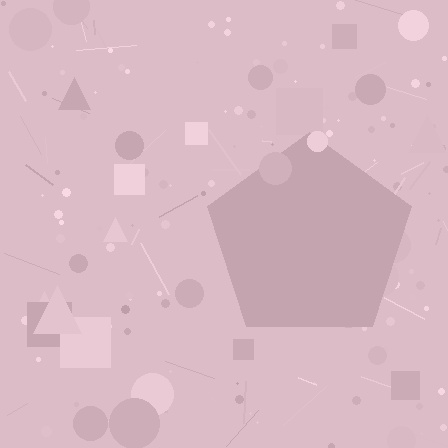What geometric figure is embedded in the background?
A pentagon is embedded in the background.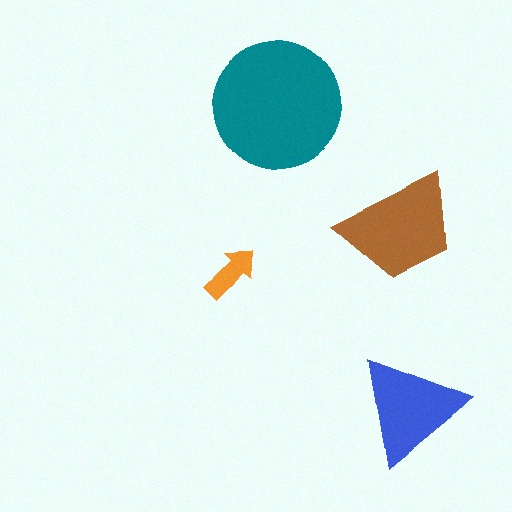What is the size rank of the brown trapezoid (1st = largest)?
2nd.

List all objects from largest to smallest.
The teal circle, the brown trapezoid, the blue triangle, the orange arrow.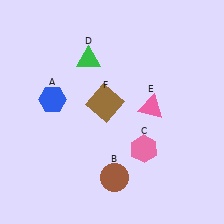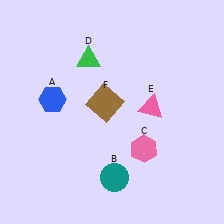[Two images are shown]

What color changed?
The circle (B) changed from brown in Image 1 to teal in Image 2.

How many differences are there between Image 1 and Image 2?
There is 1 difference between the two images.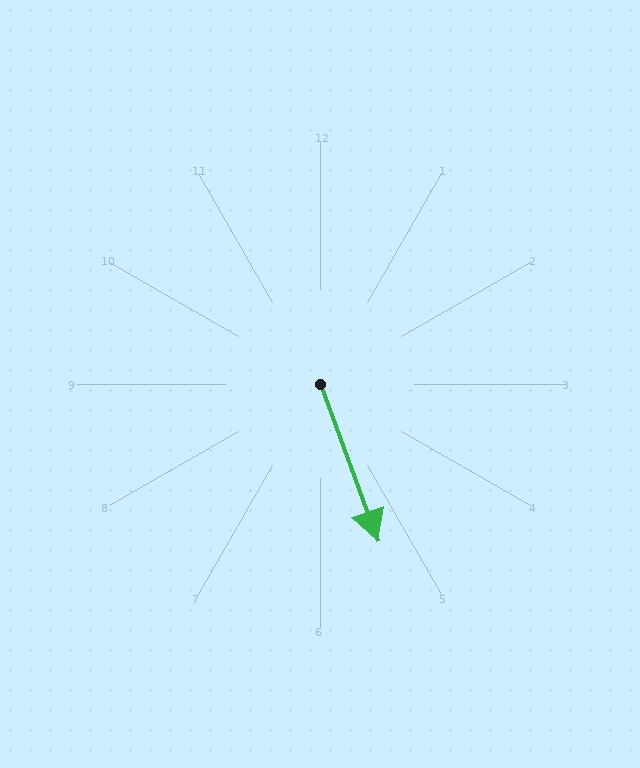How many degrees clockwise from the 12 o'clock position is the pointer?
Approximately 160 degrees.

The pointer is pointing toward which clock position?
Roughly 5 o'clock.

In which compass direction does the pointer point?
South.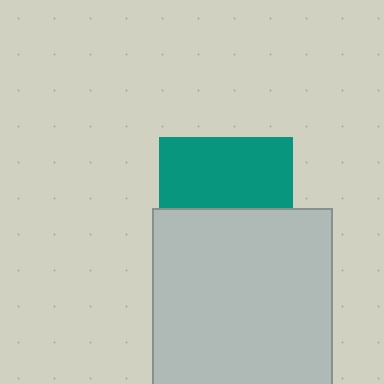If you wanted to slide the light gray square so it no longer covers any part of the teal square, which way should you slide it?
Slide it down — that is the most direct way to separate the two shapes.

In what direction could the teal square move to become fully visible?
The teal square could move up. That would shift it out from behind the light gray square entirely.